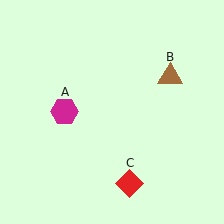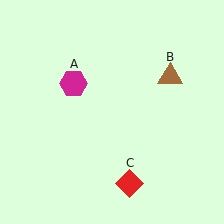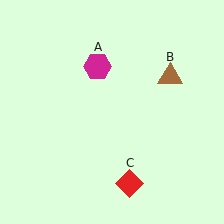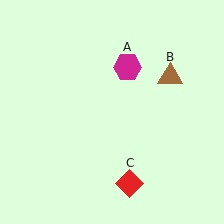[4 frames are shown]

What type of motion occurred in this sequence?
The magenta hexagon (object A) rotated clockwise around the center of the scene.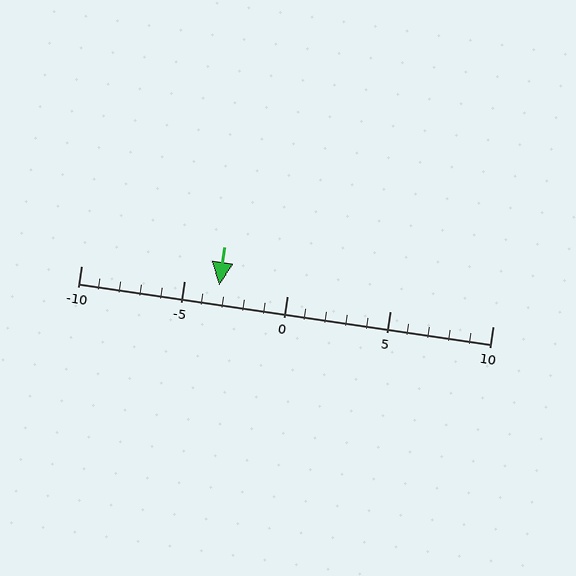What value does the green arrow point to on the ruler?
The green arrow points to approximately -3.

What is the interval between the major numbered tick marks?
The major tick marks are spaced 5 units apart.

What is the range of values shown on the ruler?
The ruler shows values from -10 to 10.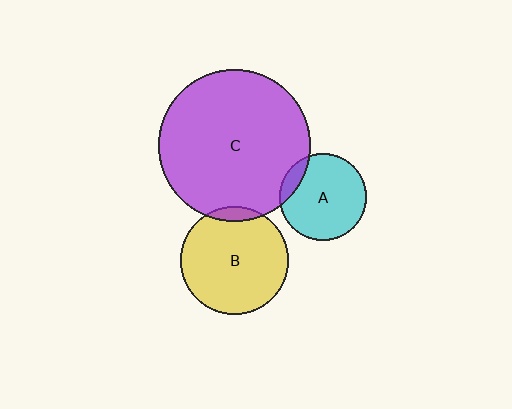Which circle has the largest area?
Circle C (purple).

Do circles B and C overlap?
Yes.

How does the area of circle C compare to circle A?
Approximately 3.0 times.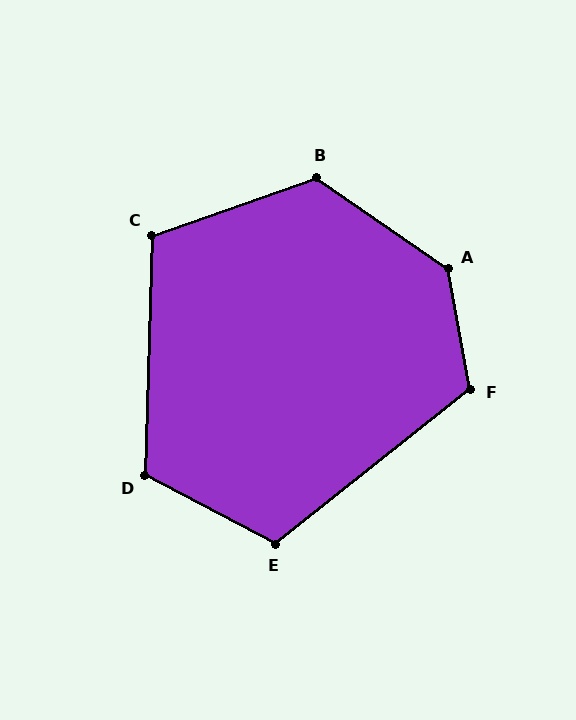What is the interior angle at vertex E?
Approximately 114 degrees (obtuse).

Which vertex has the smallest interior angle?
C, at approximately 111 degrees.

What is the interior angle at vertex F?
Approximately 118 degrees (obtuse).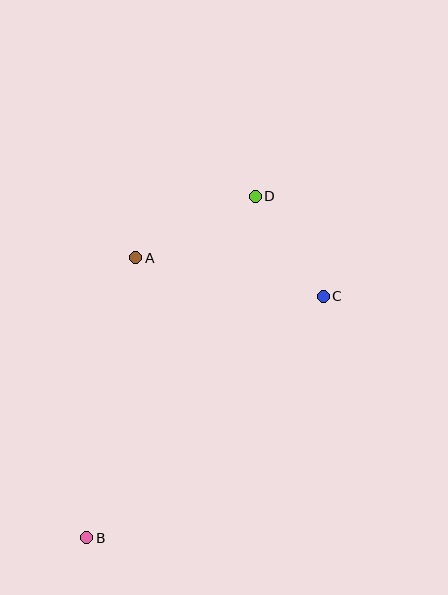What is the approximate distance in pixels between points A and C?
The distance between A and C is approximately 191 pixels.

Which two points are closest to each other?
Points C and D are closest to each other.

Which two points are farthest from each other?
Points B and D are farthest from each other.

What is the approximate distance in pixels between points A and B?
The distance between A and B is approximately 284 pixels.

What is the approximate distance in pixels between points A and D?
The distance between A and D is approximately 134 pixels.